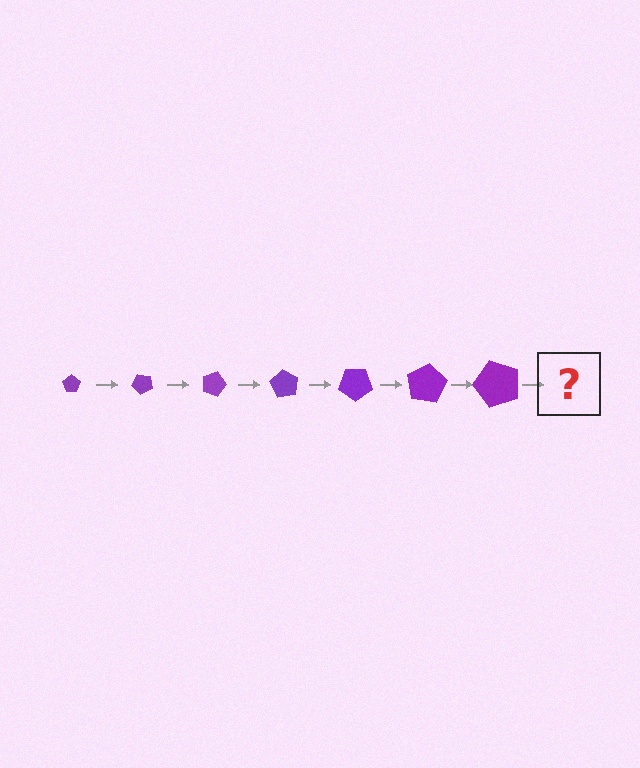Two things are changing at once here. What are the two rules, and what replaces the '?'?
The two rules are that the pentagon grows larger each step and it rotates 45 degrees each step. The '?' should be a pentagon, larger than the previous one and rotated 315 degrees from the start.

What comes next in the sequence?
The next element should be a pentagon, larger than the previous one and rotated 315 degrees from the start.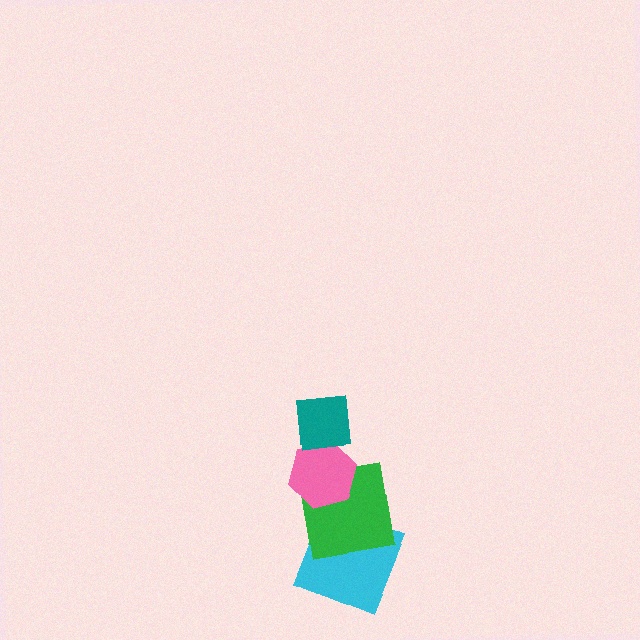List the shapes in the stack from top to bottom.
From top to bottom: the teal square, the pink hexagon, the green square, the cyan square.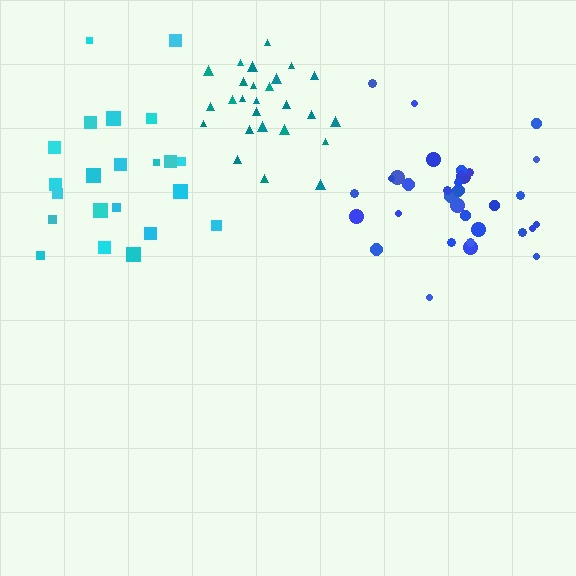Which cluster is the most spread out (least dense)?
Cyan.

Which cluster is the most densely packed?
Teal.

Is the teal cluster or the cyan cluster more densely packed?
Teal.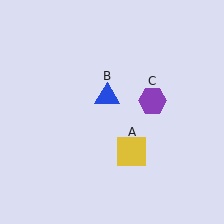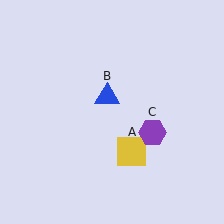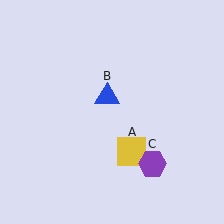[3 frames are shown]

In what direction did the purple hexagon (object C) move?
The purple hexagon (object C) moved down.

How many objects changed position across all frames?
1 object changed position: purple hexagon (object C).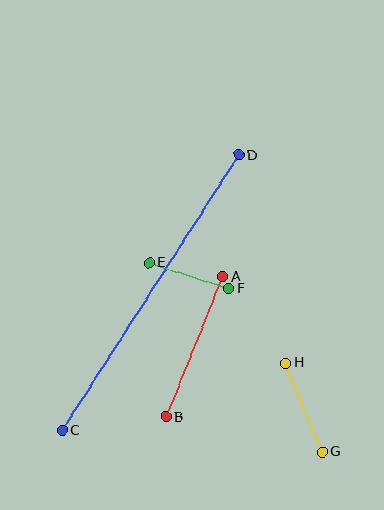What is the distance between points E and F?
The distance is approximately 83 pixels.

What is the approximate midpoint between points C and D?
The midpoint is at approximately (151, 293) pixels.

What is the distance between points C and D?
The distance is approximately 327 pixels.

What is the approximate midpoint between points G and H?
The midpoint is at approximately (304, 407) pixels.